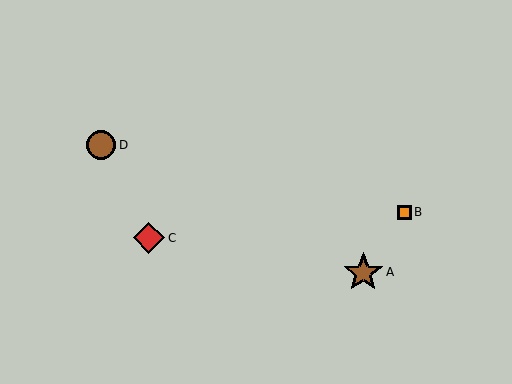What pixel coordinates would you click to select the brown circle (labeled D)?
Click at (101, 145) to select the brown circle D.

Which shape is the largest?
The brown star (labeled A) is the largest.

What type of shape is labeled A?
Shape A is a brown star.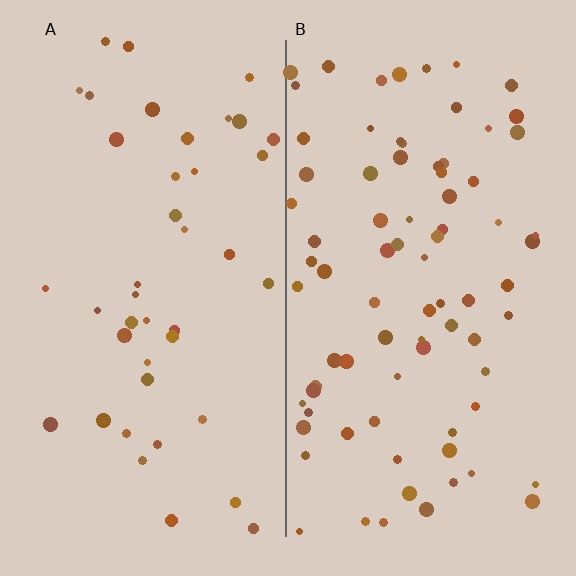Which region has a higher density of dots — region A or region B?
B (the right).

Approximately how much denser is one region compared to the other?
Approximately 1.9× — region B over region A.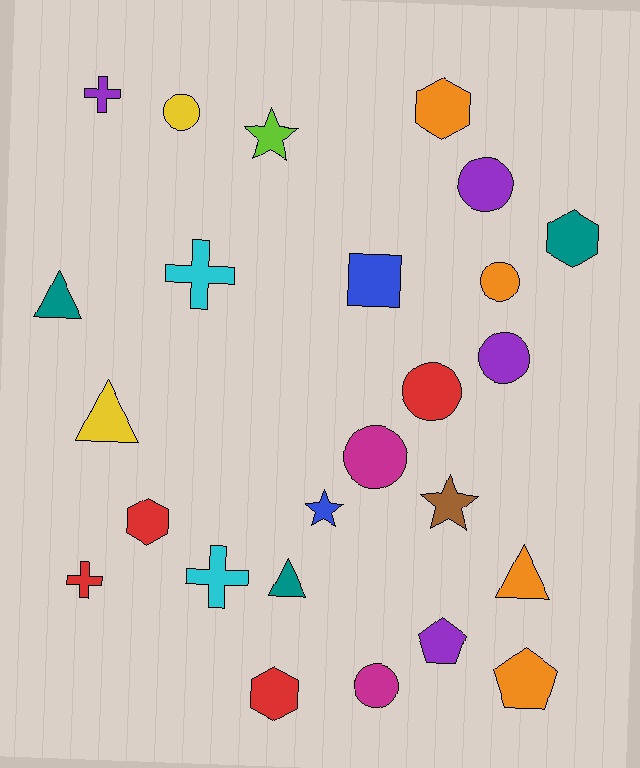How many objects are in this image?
There are 25 objects.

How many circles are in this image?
There are 7 circles.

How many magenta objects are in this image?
There are 2 magenta objects.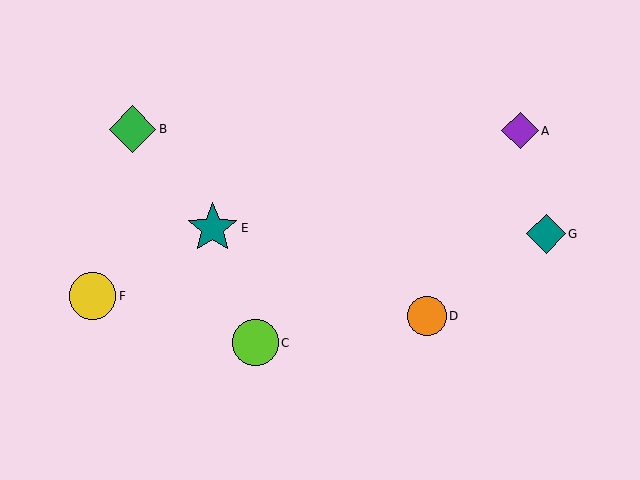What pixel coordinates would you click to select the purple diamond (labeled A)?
Click at (520, 131) to select the purple diamond A.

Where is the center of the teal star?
The center of the teal star is at (213, 228).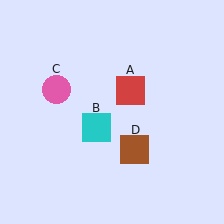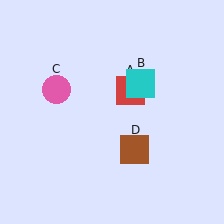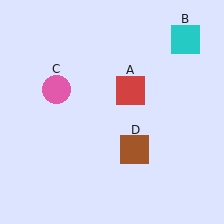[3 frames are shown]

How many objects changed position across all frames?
1 object changed position: cyan square (object B).